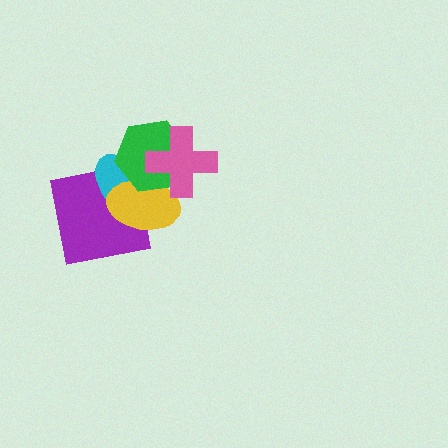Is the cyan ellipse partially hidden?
Yes, it is partially covered by another shape.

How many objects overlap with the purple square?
2 objects overlap with the purple square.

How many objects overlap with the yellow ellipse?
4 objects overlap with the yellow ellipse.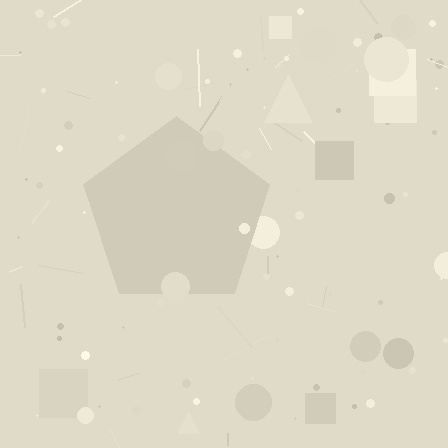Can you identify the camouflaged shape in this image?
The camouflaged shape is a pentagon.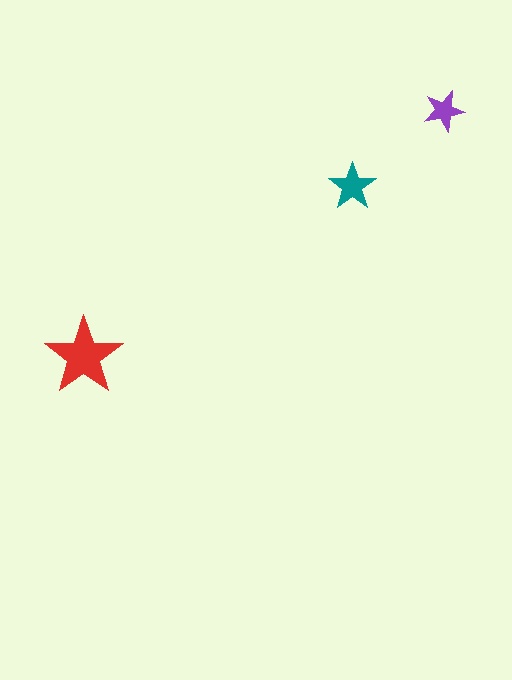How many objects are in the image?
There are 3 objects in the image.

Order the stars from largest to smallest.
the red one, the teal one, the purple one.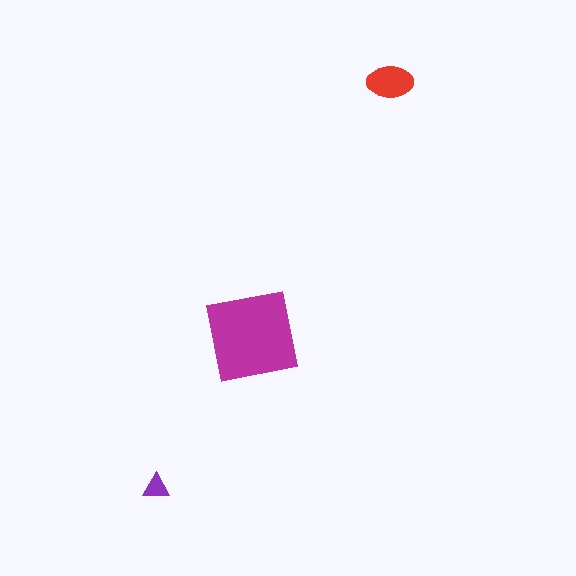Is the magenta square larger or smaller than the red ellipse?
Larger.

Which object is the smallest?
The purple triangle.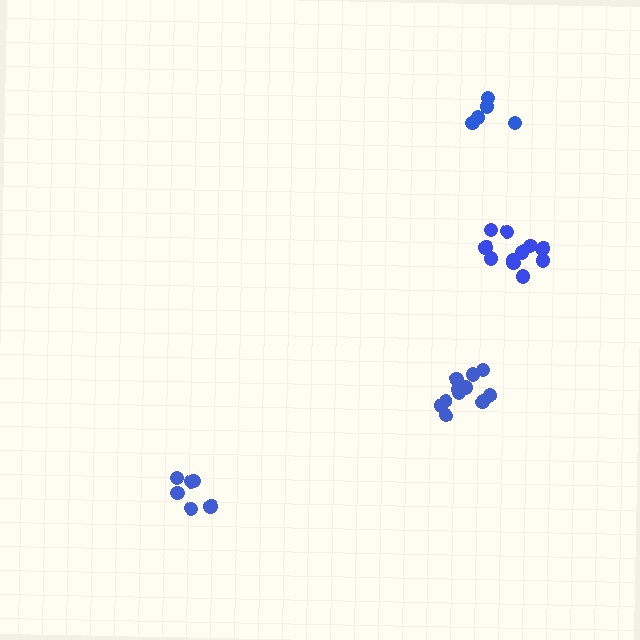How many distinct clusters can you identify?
There are 4 distinct clusters.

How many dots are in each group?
Group 1: 5 dots, Group 2: 6 dots, Group 3: 11 dots, Group 4: 11 dots (33 total).